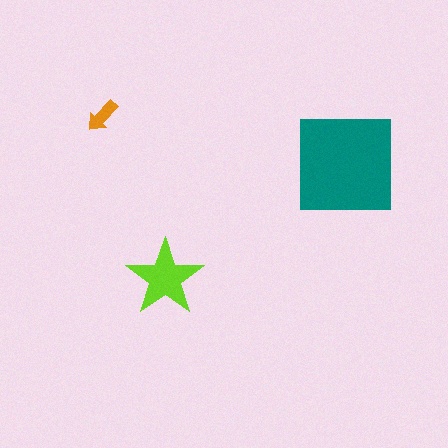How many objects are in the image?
There are 3 objects in the image.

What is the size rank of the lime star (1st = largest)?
2nd.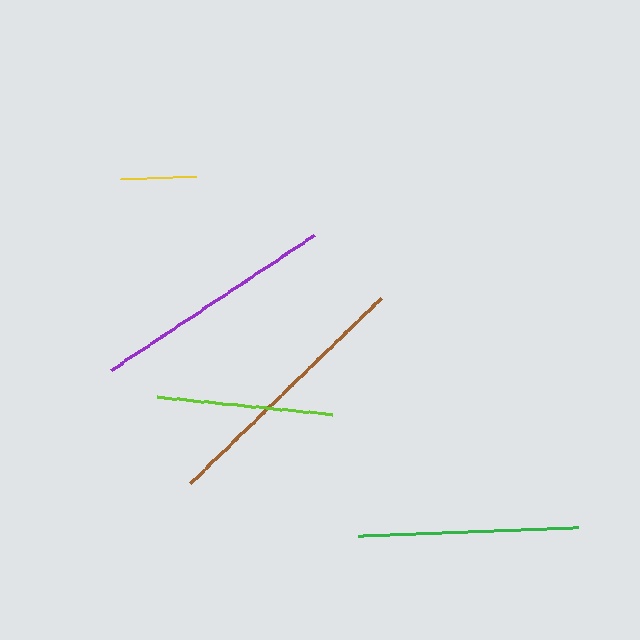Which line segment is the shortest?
The yellow line is the shortest at approximately 76 pixels.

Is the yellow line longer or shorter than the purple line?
The purple line is longer than the yellow line.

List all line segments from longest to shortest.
From longest to shortest: brown, purple, green, lime, yellow.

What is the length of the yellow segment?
The yellow segment is approximately 76 pixels long.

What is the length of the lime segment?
The lime segment is approximately 175 pixels long.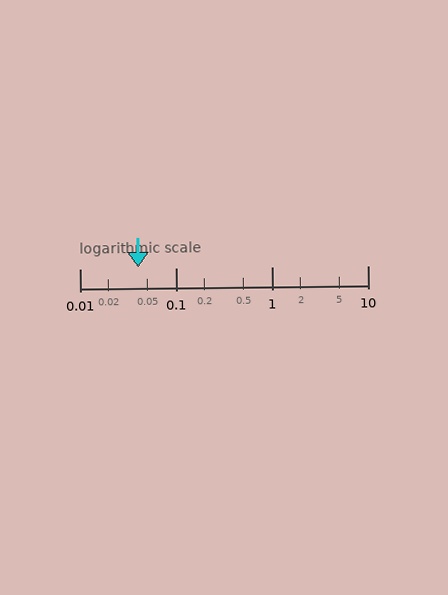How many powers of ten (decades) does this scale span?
The scale spans 3 decades, from 0.01 to 10.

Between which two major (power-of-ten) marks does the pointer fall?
The pointer is between 0.01 and 0.1.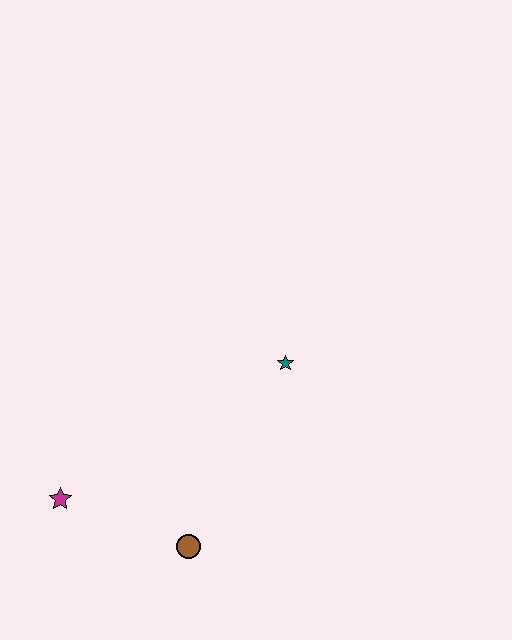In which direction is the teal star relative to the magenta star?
The teal star is to the right of the magenta star.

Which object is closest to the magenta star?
The brown circle is closest to the magenta star.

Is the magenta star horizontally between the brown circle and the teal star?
No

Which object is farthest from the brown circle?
The teal star is farthest from the brown circle.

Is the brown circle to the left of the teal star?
Yes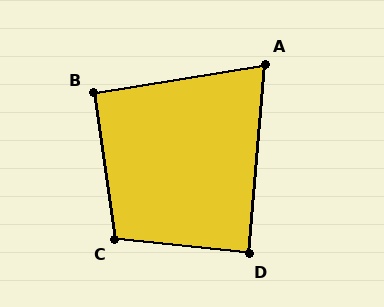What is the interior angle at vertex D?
Approximately 89 degrees (approximately right).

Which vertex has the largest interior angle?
C, at approximately 104 degrees.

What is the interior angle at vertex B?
Approximately 91 degrees (approximately right).